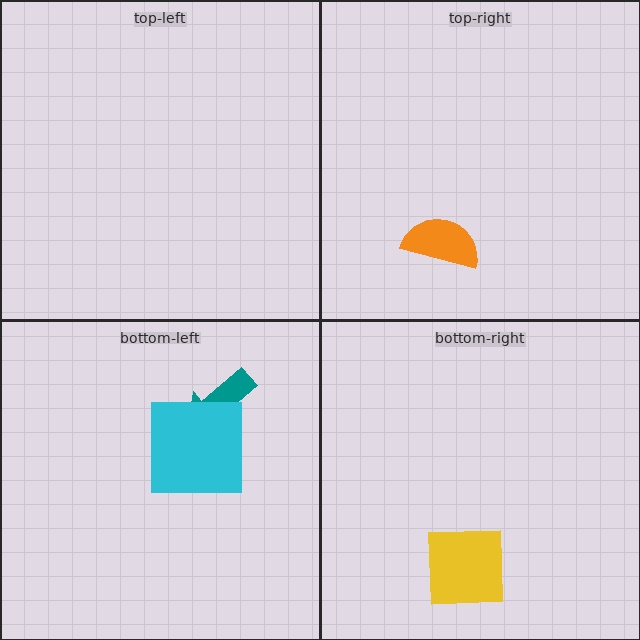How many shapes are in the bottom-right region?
1.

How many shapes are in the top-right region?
1.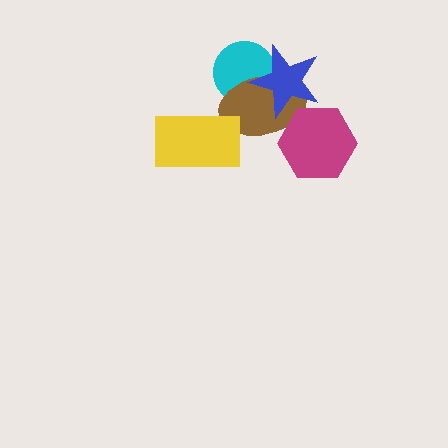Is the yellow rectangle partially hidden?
No, no other shape covers it.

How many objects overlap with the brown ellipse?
4 objects overlap with the brown ellipse.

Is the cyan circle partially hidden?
Yes, it is partially covered by another shape.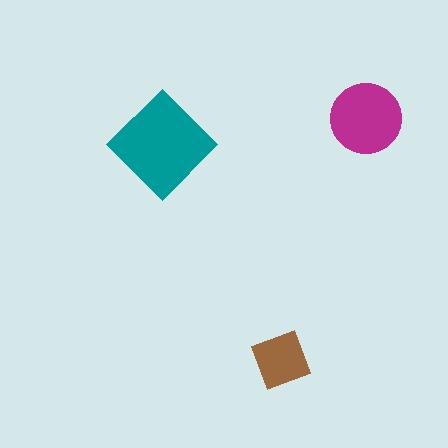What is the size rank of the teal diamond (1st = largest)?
1st.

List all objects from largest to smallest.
The teal diamond, the magenta circle, the brown square.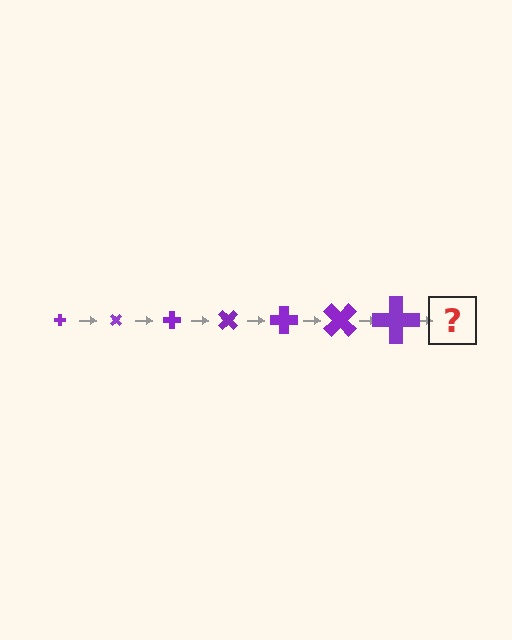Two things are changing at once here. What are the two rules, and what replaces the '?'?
The two rules are that the cross grows larger each step and it rotates 45 degrees each step. The '?' should be a cross, larger than the previous one and rotated 315 degrees from the start.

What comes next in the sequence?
The next element should be a cross, larger than the previous one and rotated 315 degrees from the start.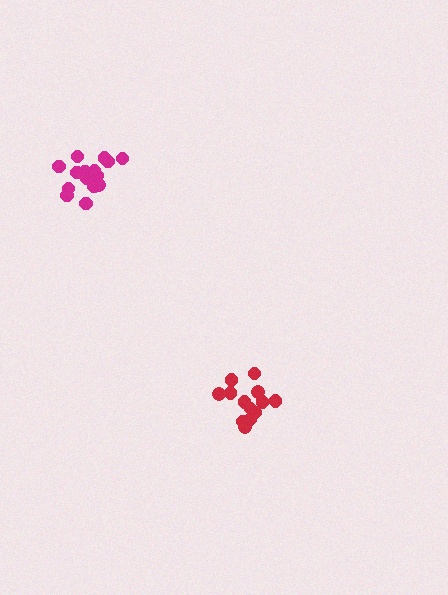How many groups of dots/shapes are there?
There are 2 groups.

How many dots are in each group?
Group 1: 15 dots, Group 2: 13 dots (28 total).